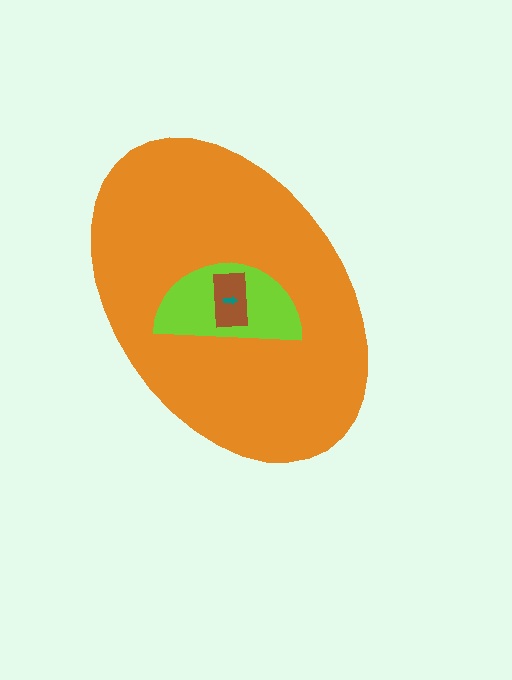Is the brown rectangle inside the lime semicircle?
Yes.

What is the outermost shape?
The orange ellipse.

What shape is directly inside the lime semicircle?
The brown rectangle.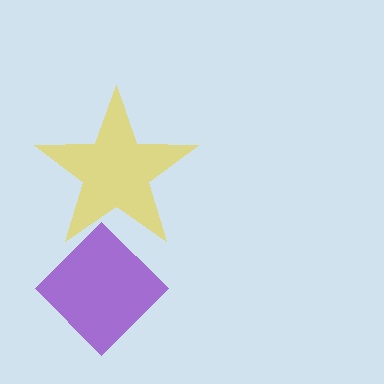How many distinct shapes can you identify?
There are 2 distinct shapes: a yellow star, a purple diamond.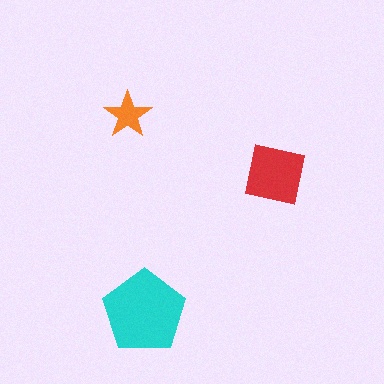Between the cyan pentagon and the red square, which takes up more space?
The cyan pentagon.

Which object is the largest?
The cyan pentagon.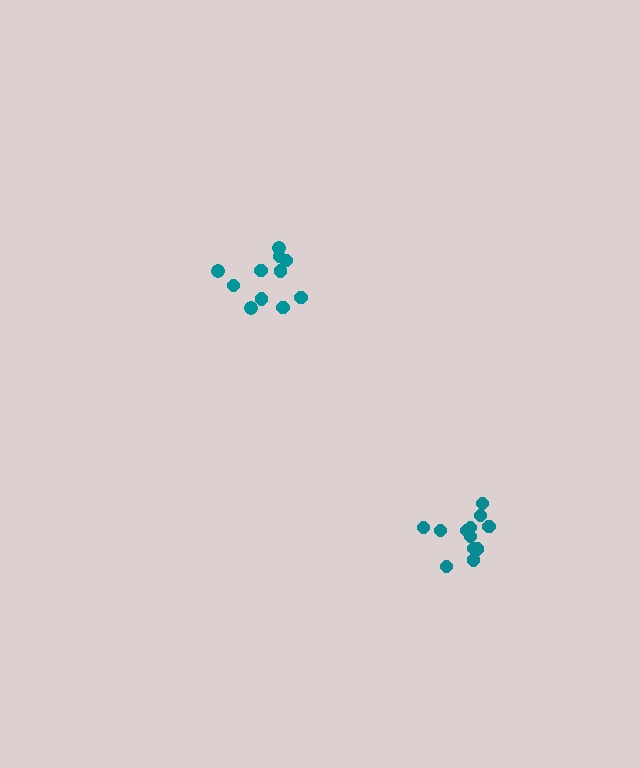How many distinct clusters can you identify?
There are 2 distinct clusters.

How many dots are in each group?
Group 1: 11 dots, Group 2: 12 dots (23 total).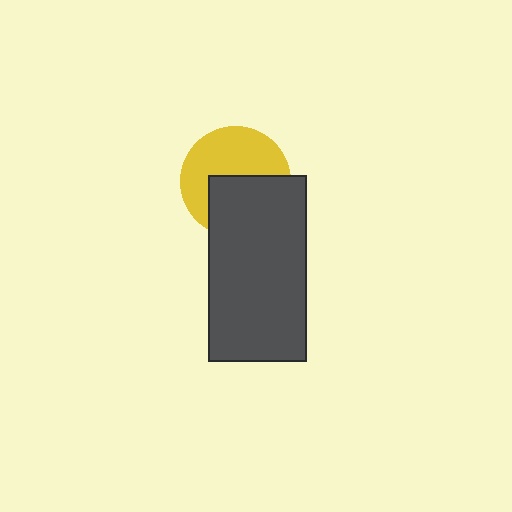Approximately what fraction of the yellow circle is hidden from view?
Roughly 46% of the yellow circle is hidden behind the dark gray rectangle.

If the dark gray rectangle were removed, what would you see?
You would see the complete yellow circle.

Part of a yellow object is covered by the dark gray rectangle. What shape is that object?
It is a circle.